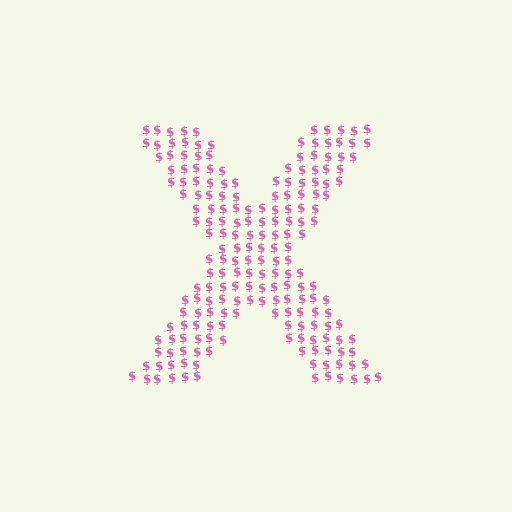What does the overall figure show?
The overall figure shows the letter X.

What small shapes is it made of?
It is made of small dollar signs.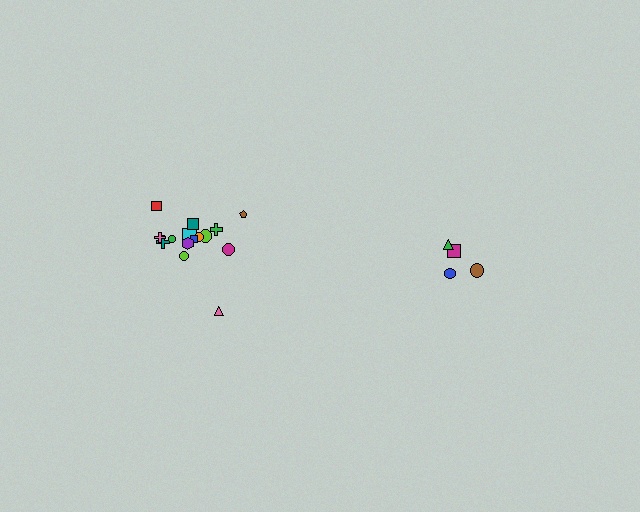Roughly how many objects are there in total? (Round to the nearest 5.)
Roughly 20 objects in total.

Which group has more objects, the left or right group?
The left group.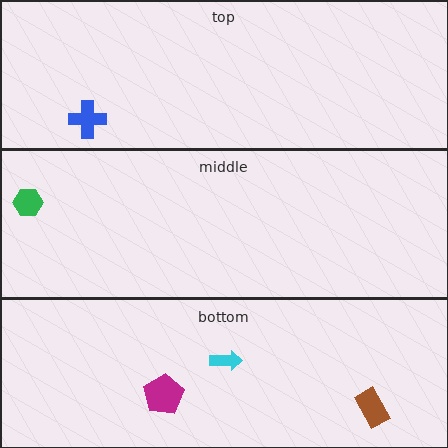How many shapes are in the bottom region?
3.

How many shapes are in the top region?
1.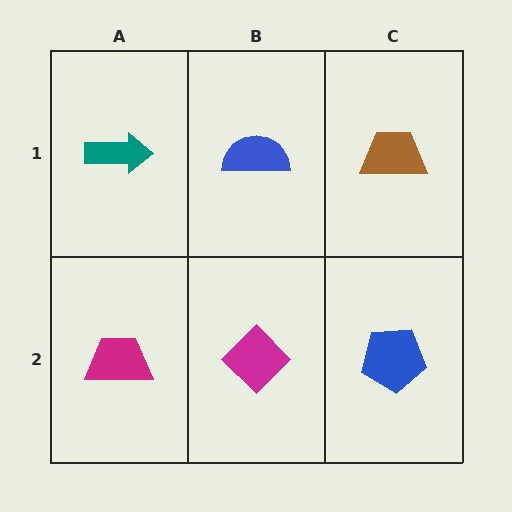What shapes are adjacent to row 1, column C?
A blue pentagon (row 2, column C), a blue semicircle (row 1, column B).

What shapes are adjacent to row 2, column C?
A brown trapezoid (row 1, column C), a magenta diamond (row 2, column B).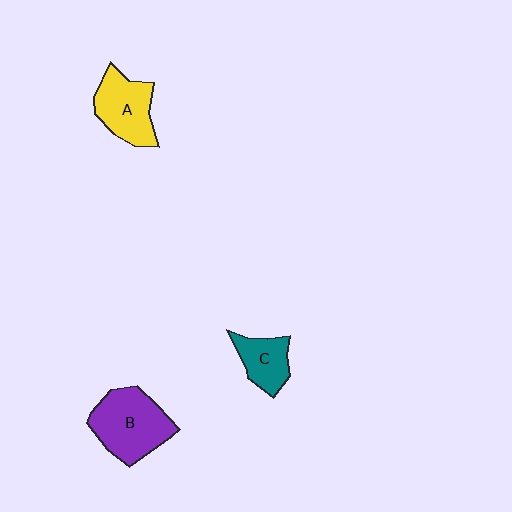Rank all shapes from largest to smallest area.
From largest to smallest: B (purple), A (yellow), C (teal).